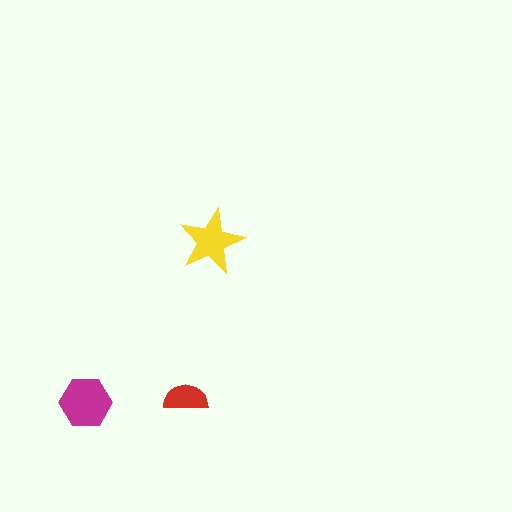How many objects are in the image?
There are 3 objects in the image.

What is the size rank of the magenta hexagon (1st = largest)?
1st.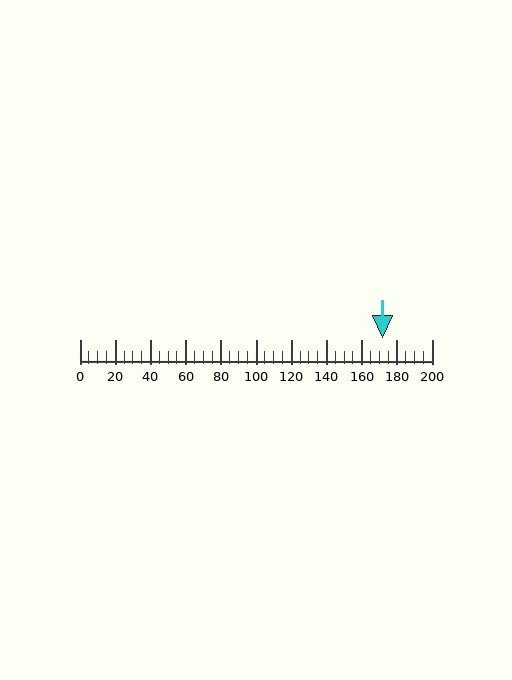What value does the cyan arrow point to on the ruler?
The cyan arrow points to approximately 172.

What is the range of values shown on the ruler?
The ruler shows values from 0 to 200.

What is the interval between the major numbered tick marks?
The major tick marks are spaced 20 units apart.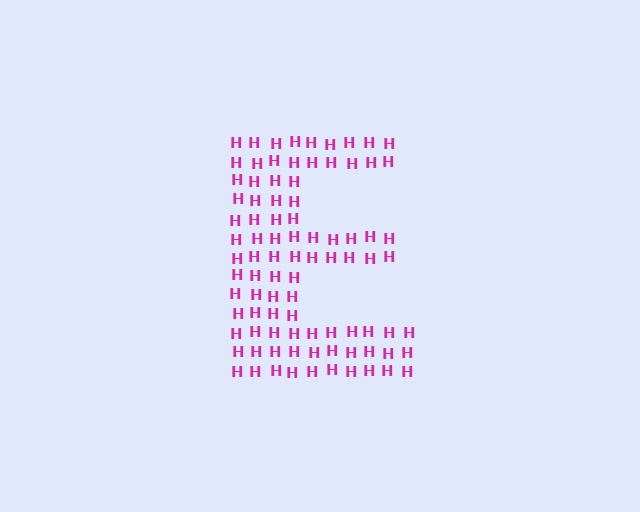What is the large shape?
The large shape is the letter E.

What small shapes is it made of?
It is made of small letter H's.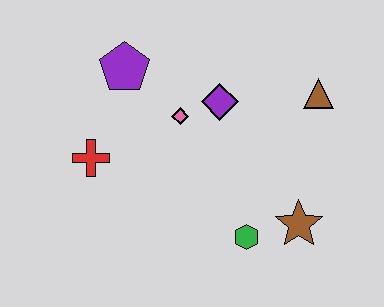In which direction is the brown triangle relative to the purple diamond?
The brown triangle is to the right of the purple diamond.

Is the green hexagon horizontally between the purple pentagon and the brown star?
Yes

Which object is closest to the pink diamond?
The purple diamond is closest to the pink diamond.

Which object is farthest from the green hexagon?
The purple pentagon is farthest from the green hexagon.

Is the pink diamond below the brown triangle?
Yes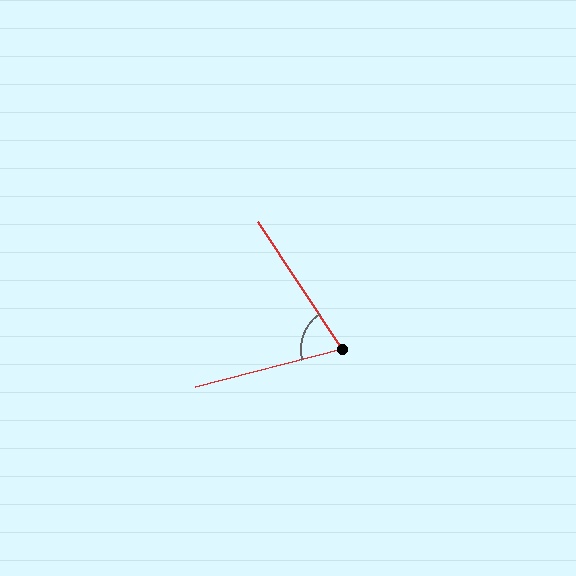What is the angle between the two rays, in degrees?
Approximately 71 degrees.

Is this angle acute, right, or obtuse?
It is acute.